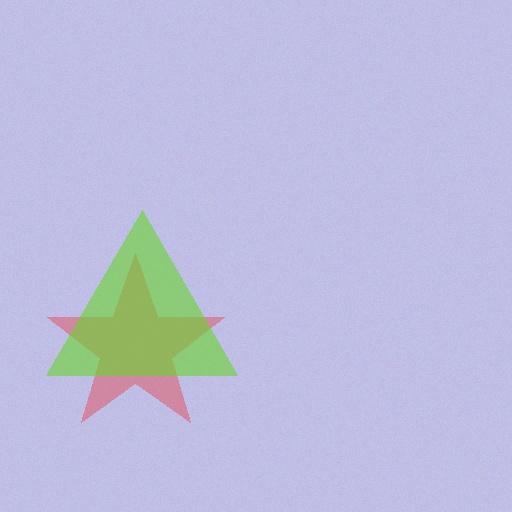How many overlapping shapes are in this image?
There are 2 overlapping shapes in the image.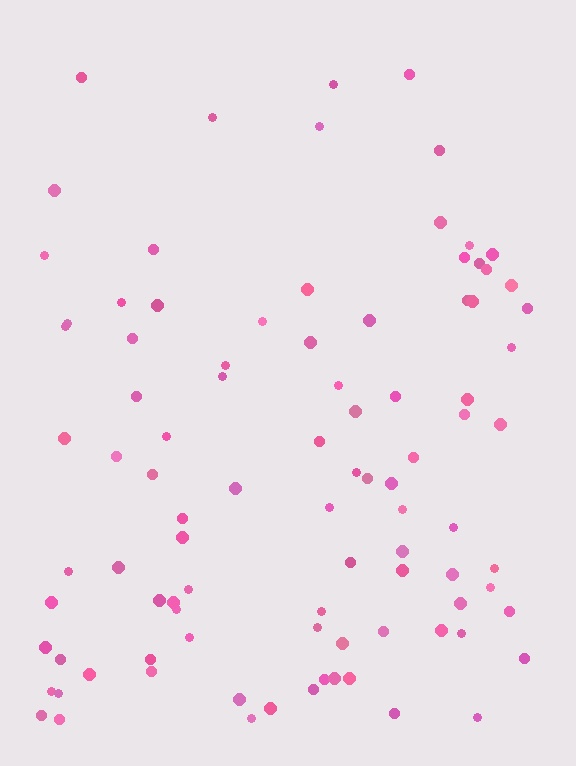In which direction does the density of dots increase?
From top to bottom, with the bottom side densest.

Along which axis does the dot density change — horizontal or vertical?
Vertical.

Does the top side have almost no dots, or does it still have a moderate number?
Still a moderate number, just noticeably fewer than the bottom.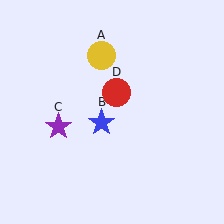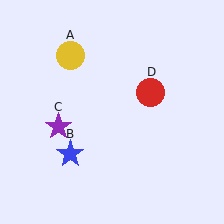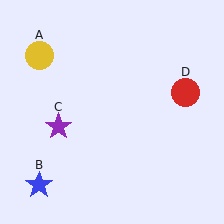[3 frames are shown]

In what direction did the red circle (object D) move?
The red circle (object D) moved right.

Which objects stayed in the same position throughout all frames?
Purple star (object C) remained stationary.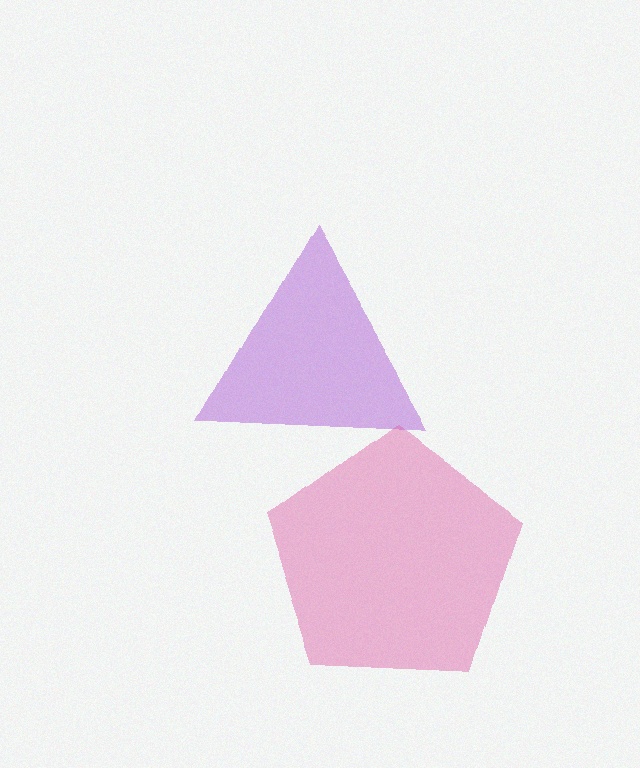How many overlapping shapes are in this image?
There are 2 overlapping shapes in the image.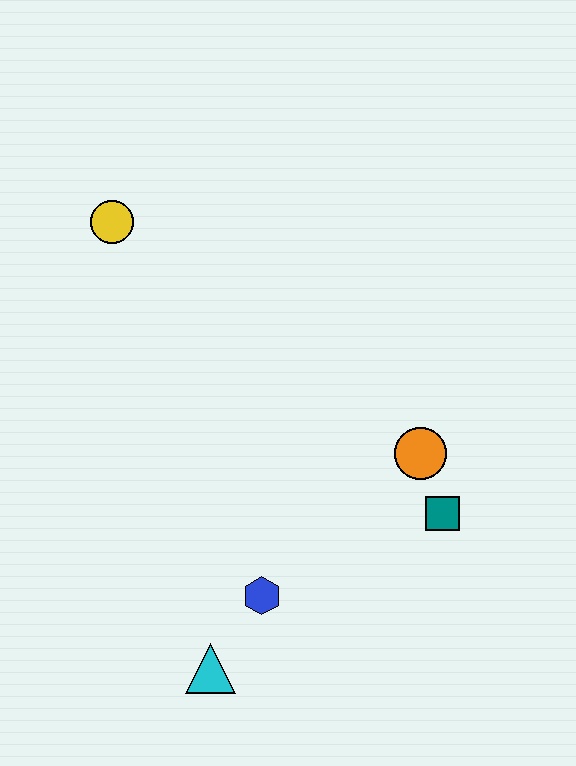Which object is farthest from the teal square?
The yellow circle is farthest from the teal square.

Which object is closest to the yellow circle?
The orange circle is closest to the yellow circle.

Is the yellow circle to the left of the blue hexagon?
Yes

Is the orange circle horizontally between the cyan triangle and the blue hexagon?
No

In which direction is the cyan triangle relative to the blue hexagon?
The cyan triangle is below the blue hexagon.